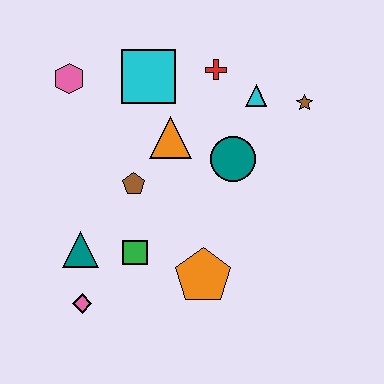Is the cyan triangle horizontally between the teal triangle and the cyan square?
No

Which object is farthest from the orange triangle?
The pink diamond is farthest from the orange triangle.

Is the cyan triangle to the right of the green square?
Yes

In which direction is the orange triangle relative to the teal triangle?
The orange triangle is above the teal triangle.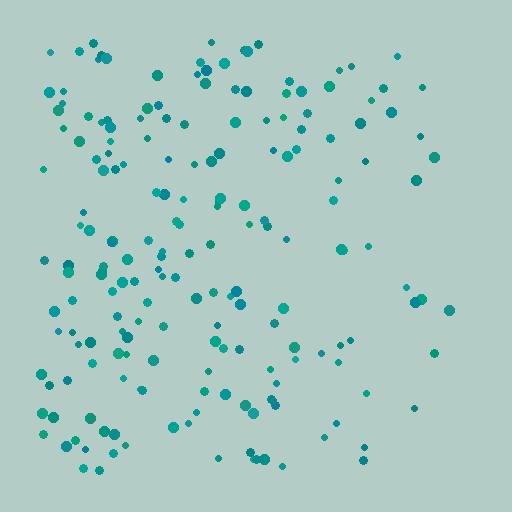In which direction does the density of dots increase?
From right to left, with the left side densest.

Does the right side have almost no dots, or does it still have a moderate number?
Still a moderate number, just noticeably fewer than the left.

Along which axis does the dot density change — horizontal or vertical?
Horizontal.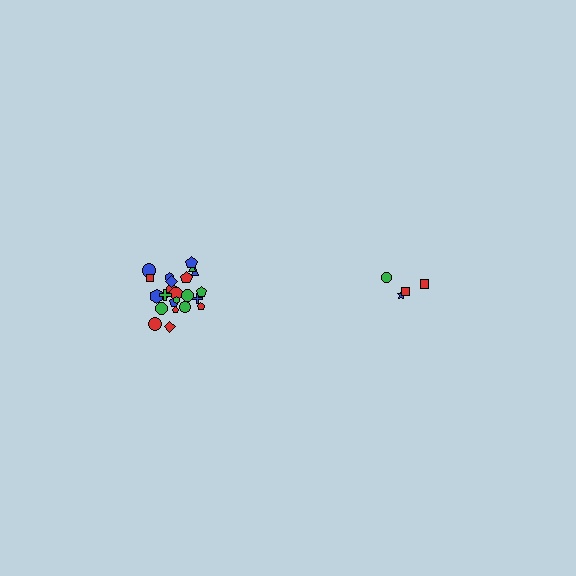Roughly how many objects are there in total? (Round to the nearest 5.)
Roughly 30 objects in total.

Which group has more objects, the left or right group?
The left group.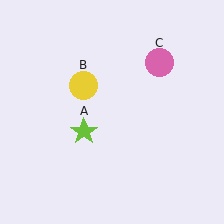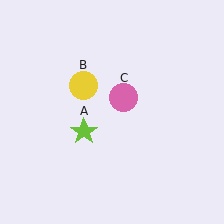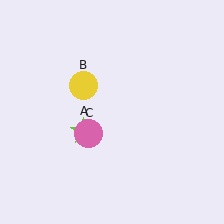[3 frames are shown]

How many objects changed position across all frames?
1 object changed position: pink circle (object C).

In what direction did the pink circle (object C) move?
The pink circle (object C) moved down and to the left.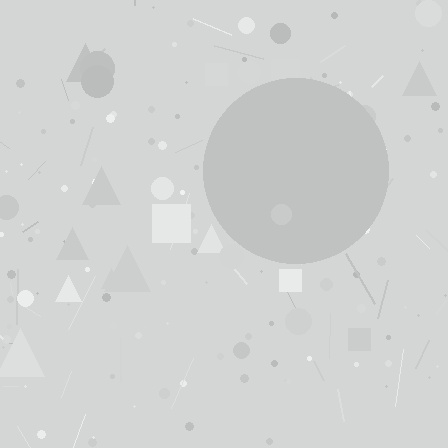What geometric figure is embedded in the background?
A circle is embedded in the background.